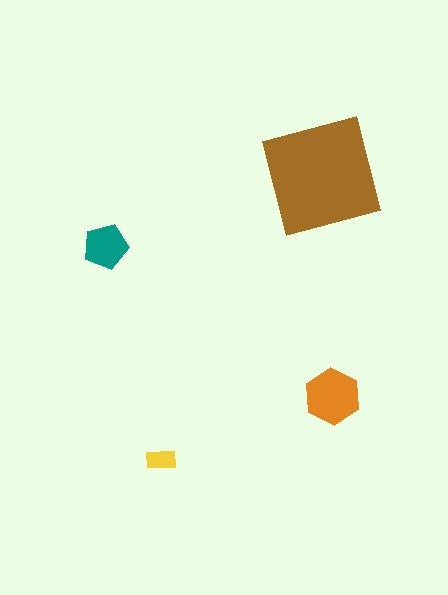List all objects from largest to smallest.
The brown square, the orange hexagon, the teal pentagon, the yellow rectangle.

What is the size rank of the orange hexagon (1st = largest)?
2nd.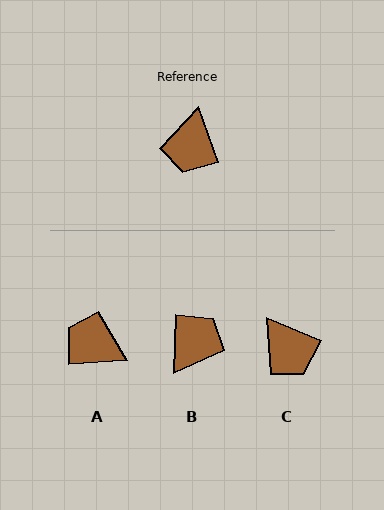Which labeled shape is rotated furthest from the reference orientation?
B, about 157 degrees away.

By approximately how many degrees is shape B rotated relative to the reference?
Approximately 157 degrees counter-clockwise.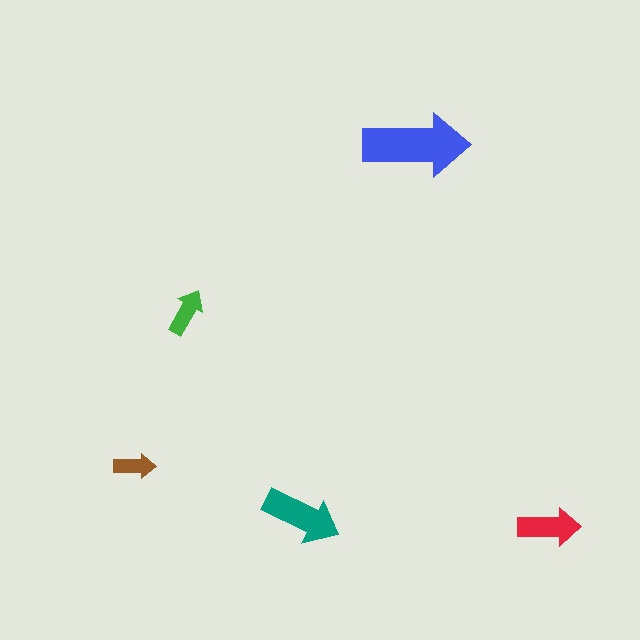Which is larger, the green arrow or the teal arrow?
The teal one.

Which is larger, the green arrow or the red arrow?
The red one.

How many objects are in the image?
There are 5 objects in the image.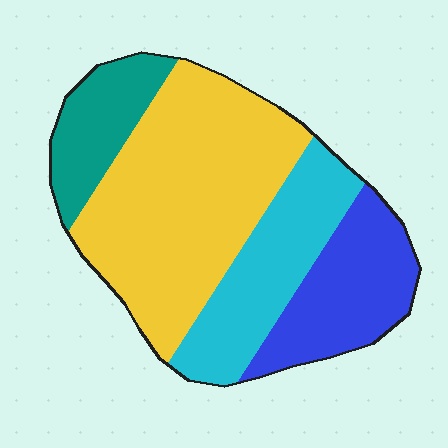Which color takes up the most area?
Yellow, at roughly 45%.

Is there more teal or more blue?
Blue.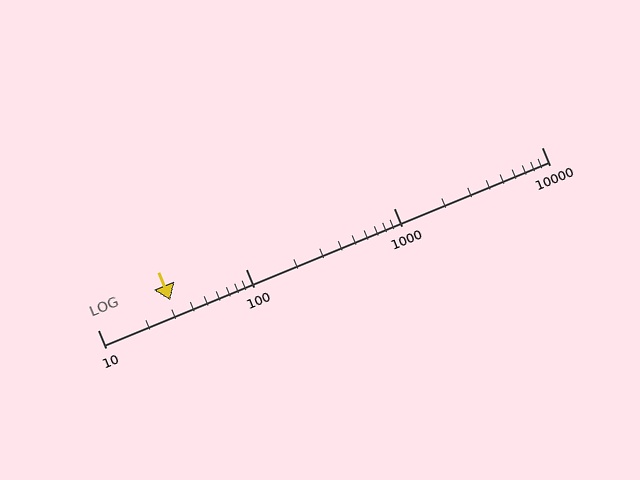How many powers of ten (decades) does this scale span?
The scale spans 3 decades, from 10 to 10000.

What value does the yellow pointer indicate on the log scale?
The pointer indicates approximately 31.